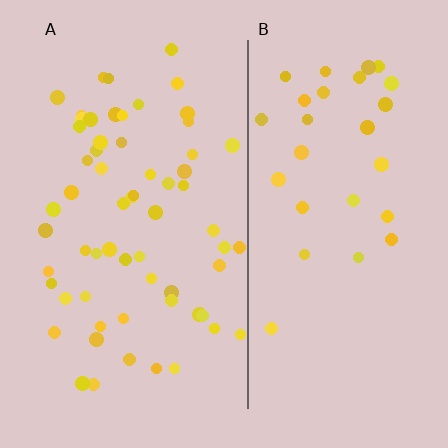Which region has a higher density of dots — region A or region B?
A (the left).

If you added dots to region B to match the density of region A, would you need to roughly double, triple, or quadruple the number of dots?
Approximately double.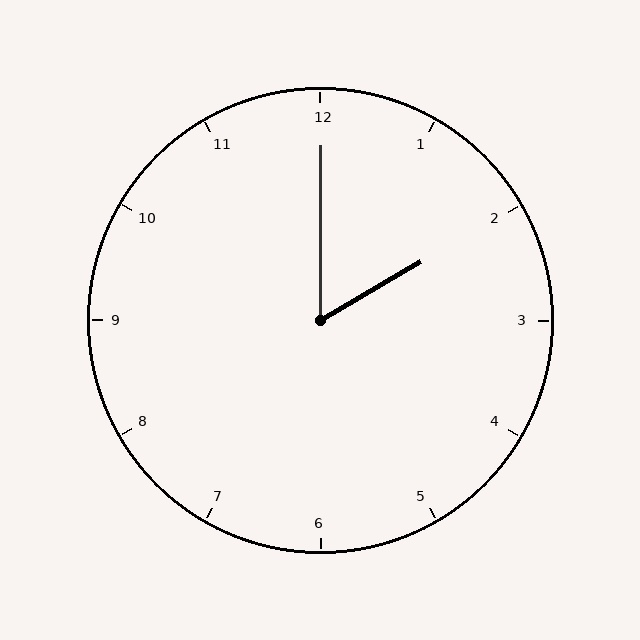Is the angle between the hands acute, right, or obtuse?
It is acute.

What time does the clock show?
2:00.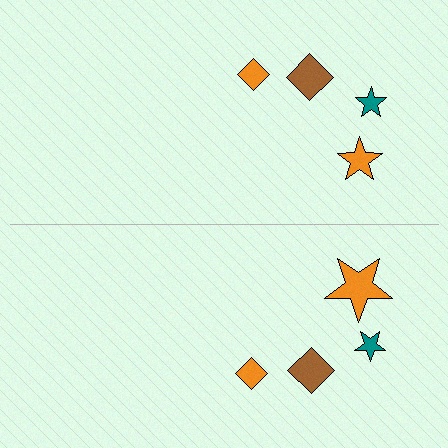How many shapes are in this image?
There are 8 shapes in this image.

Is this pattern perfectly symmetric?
No, the pattern is not perfectly symmetric. The orange star on the bottom side has a different size than its mirror counterpart.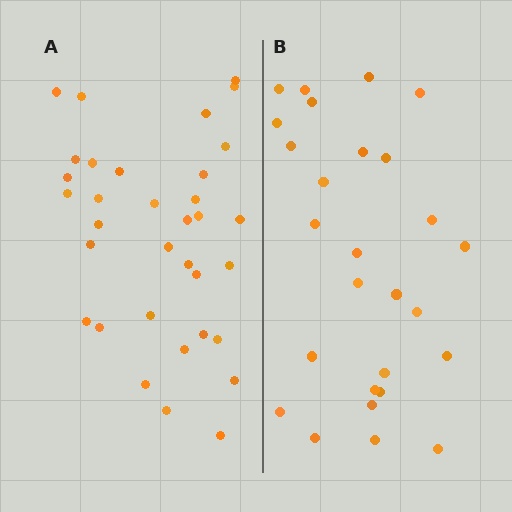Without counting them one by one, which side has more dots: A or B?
Region A (the left region) has more dots.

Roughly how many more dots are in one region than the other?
Region A has roughly 8 or so more dots than region B.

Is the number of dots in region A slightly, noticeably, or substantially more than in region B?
Region A has noticeably more, but not dramatically so. The ratio is roughly 1.3 to 1.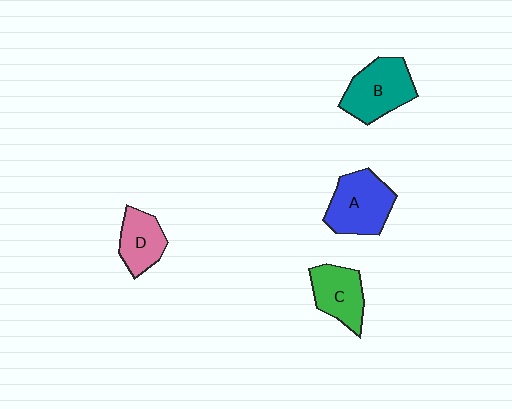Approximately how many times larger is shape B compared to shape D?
Approximately 1.4 times.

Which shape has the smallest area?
Shape D (pink).